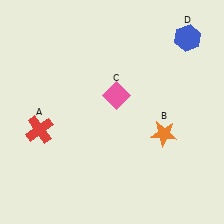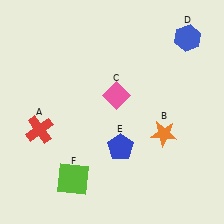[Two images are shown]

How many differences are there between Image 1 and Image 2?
There are 2 differences between the two images.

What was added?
A blue pentagon (E), a lime square (F) were added in Image 2.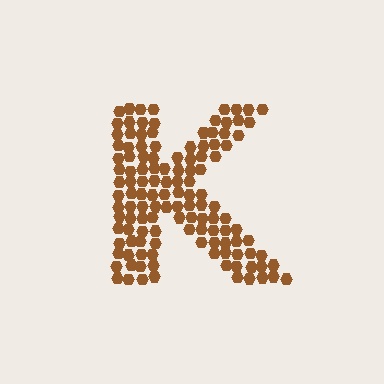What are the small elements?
The small elements are hexagons.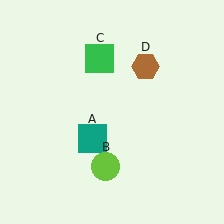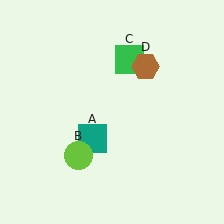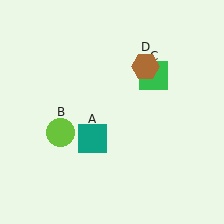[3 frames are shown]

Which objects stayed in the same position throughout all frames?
Teal square (object A) and brown hexagon (object D) remained stationary.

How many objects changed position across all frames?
2 objects changed position: lime circle (object B), green square (object C).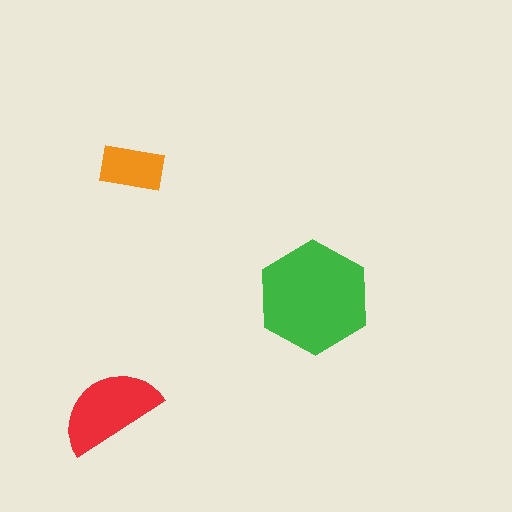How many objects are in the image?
There are 3 objects in the image.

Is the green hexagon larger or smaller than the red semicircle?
Larger.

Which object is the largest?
The green hexagon.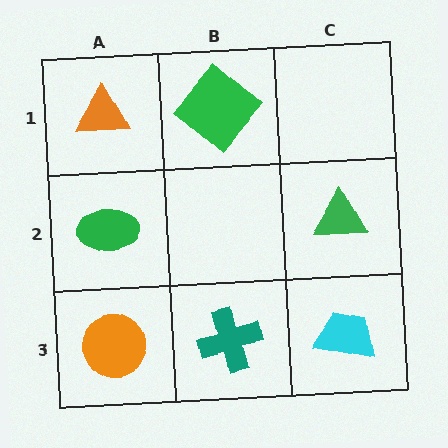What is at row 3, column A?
An orange circle.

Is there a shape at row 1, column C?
No, that cell is empty.